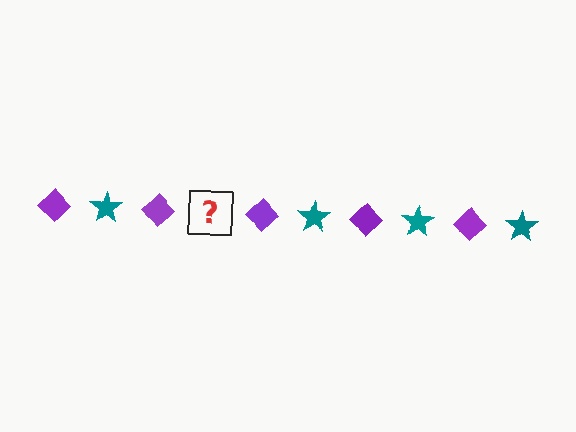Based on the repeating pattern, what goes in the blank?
The blank should be a teal star.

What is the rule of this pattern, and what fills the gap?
The rule is that the pattern alternates between purple diamond and teal star. The gap should be filled with a teal star.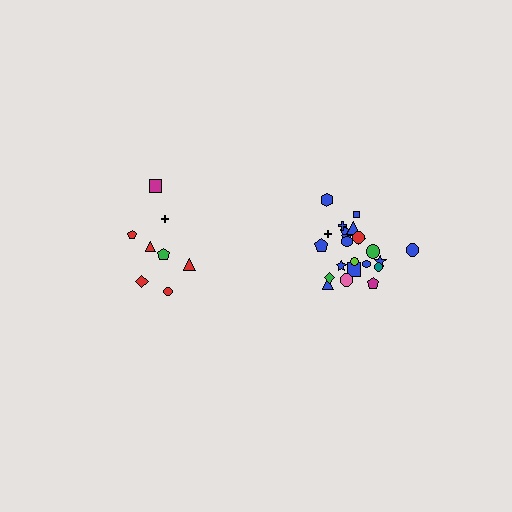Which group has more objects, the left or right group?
The right group.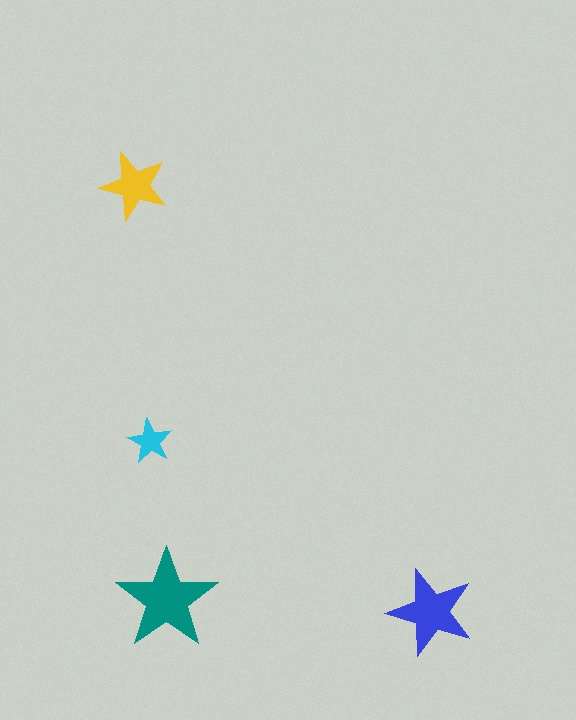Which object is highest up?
The yellow star is topmost.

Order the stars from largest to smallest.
the teal one, the blue one, the yellow one, the cyan one.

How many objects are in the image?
There are 4 objects in the image.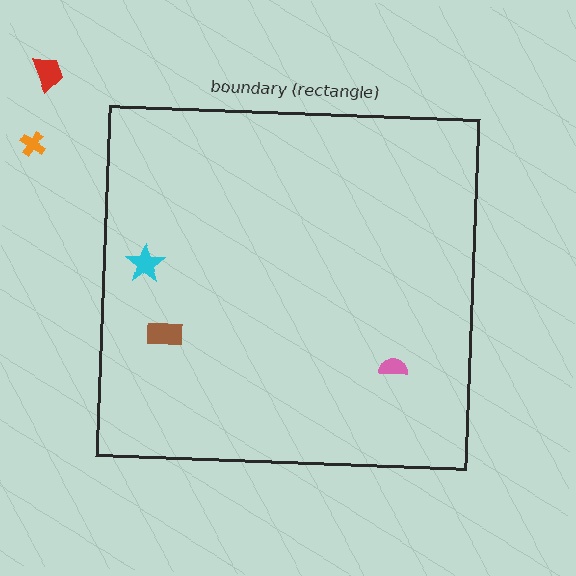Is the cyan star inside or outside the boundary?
Inside.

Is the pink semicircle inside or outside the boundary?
Inside.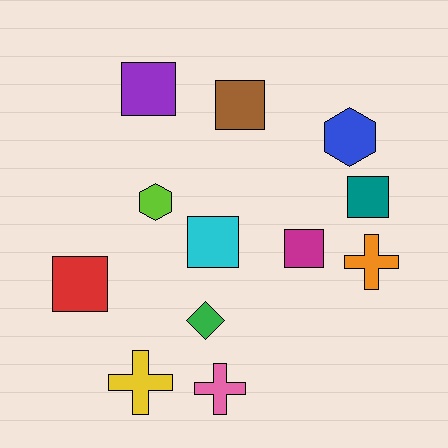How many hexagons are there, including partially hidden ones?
There are 2 hexagons.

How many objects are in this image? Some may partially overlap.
There are 12 objects.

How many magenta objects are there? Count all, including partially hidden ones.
There is 1 magenta object.